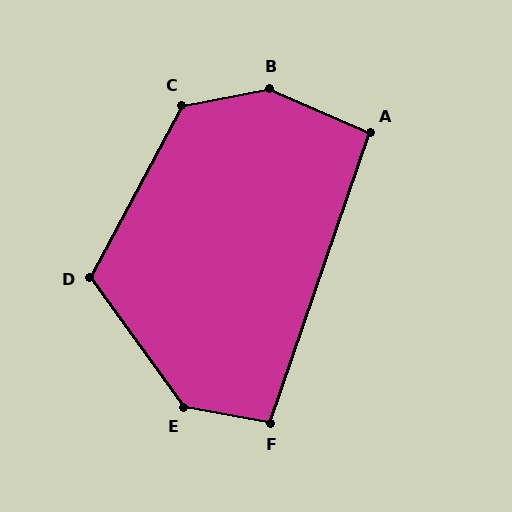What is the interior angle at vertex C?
Approximately 129 degrees (obtuse).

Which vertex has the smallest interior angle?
A, at approximately 95 degrees.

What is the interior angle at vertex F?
Approximately 99 degrees (obtuse).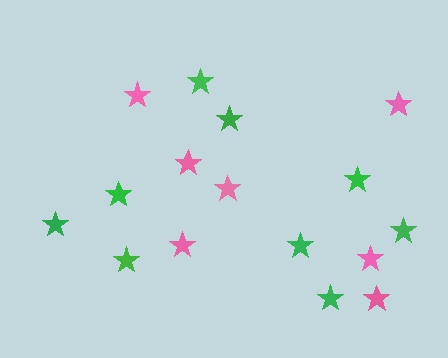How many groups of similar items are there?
There are 2 groups: one group of green stars (9) and one group of pink stars (7).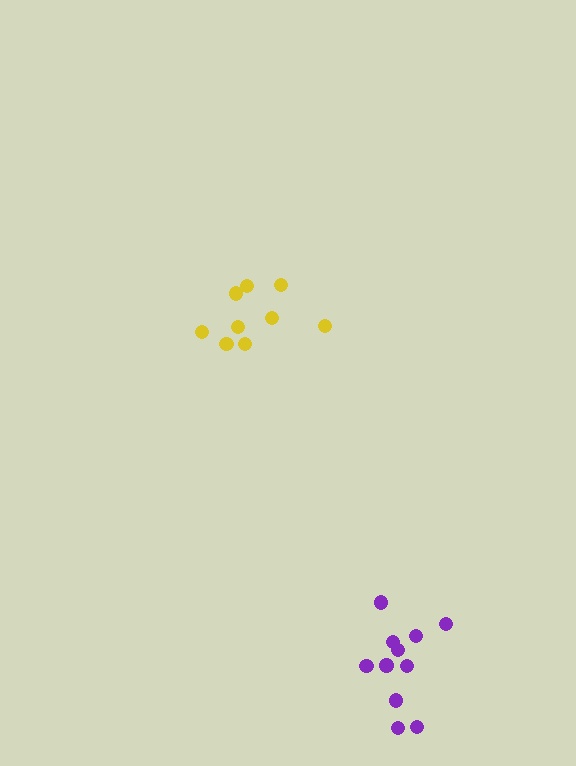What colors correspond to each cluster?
The clusters are colored: yellow, purple.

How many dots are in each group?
Group 1: 9 dots, Group 2: 11 dots (20 total).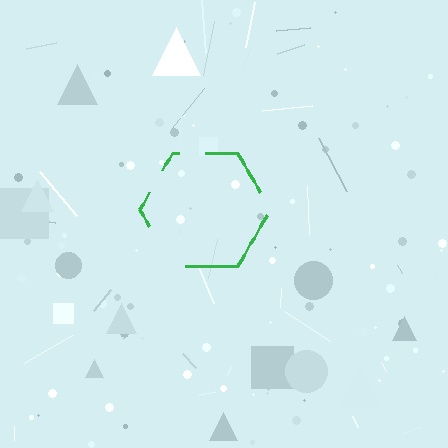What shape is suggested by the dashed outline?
The dashed outline suggests a hexagon.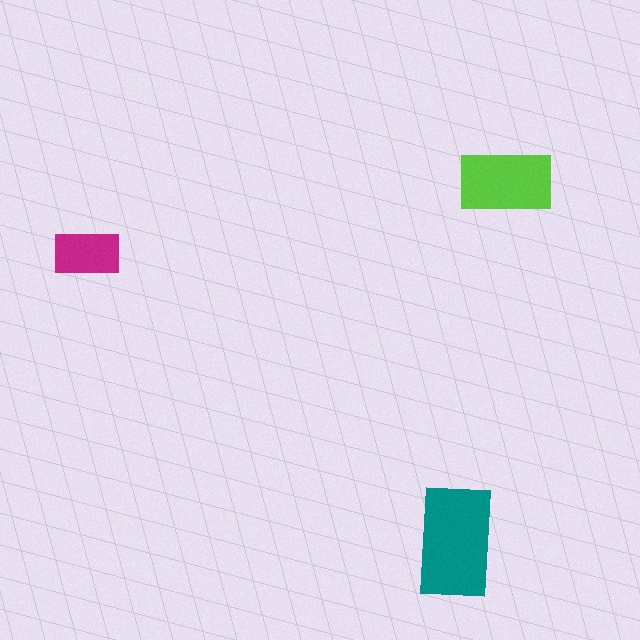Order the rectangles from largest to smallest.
the teal one, the lime one, the magenta one.